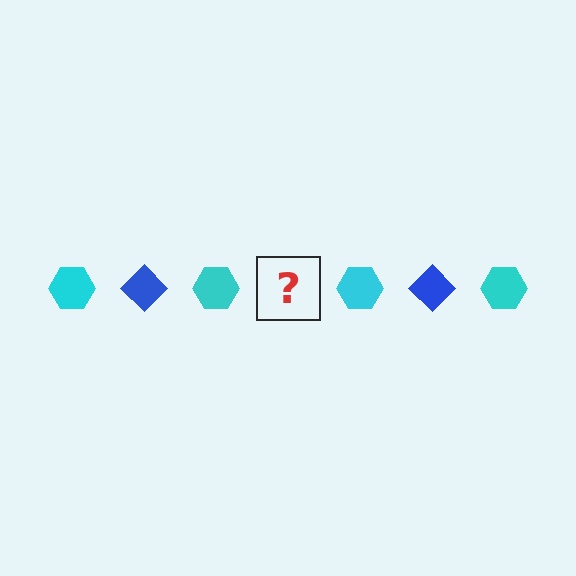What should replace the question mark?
The question mark should be replaced with a blue diamond.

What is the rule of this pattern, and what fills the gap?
The rule is that the pattern alternates between cyan hexagon and blue diamond. The gap should be filled with a blue diamond.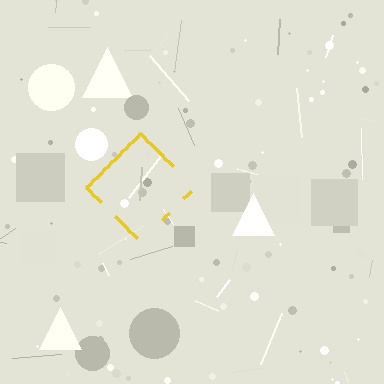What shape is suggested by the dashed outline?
The dashed outline suggests a diamond.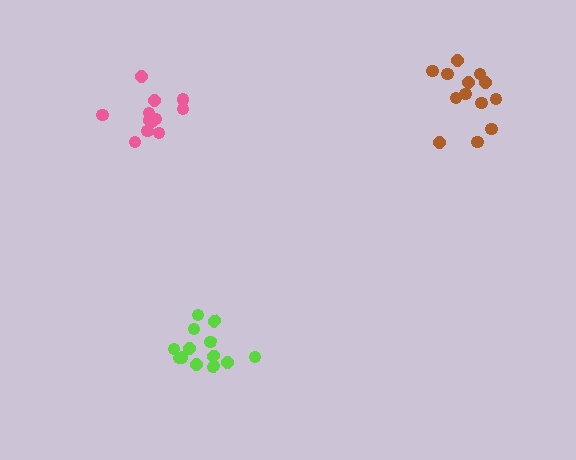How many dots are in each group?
Group 1: 13 dots, Group 2: 13 dots, Group 3: 12 dots (38 total).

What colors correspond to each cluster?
The clusters are colored: brown, lime, pink.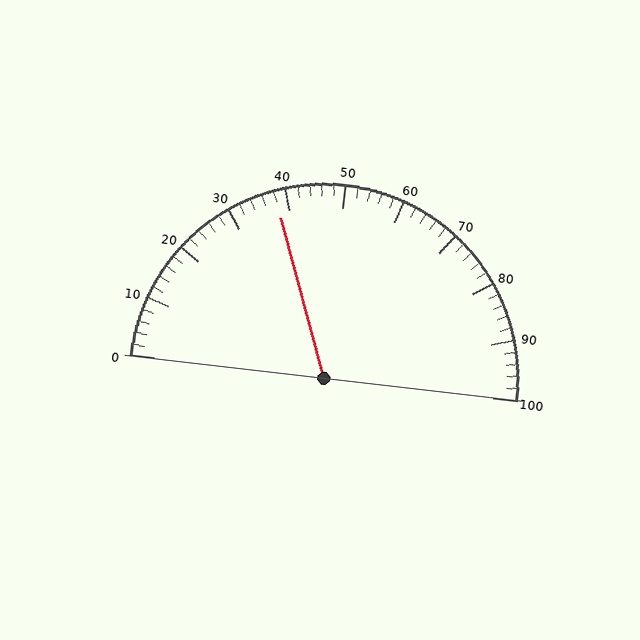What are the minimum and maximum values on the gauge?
The gauge ranges from 0 to 100.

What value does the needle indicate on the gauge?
The needle indicates approximately 38.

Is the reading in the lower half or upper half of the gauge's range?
The reading is in the lower half of the range (0 to 100).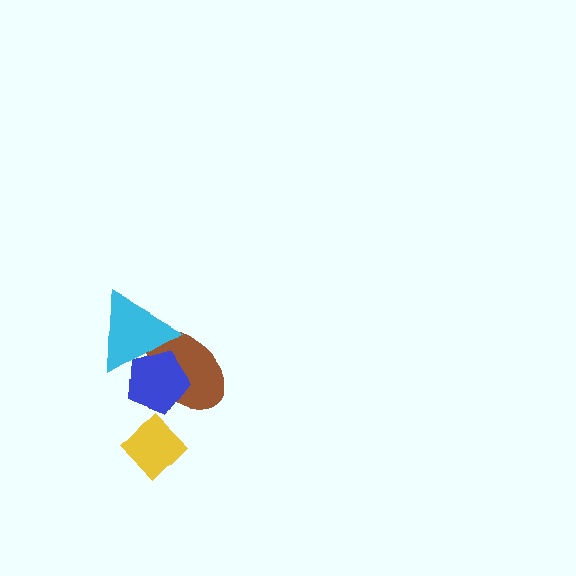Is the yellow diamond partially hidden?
No, no other shape covers it.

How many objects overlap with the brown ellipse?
2 objects overlap with the brown ellipse.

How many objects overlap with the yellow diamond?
0 objects overlap with the yellow diamond.